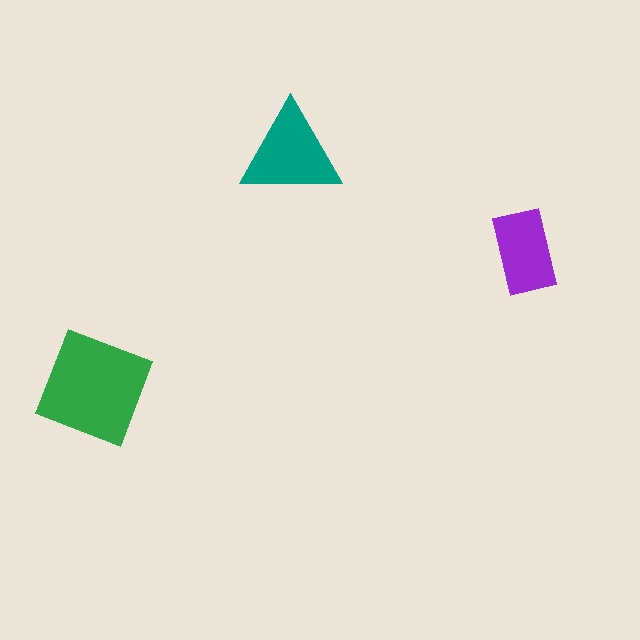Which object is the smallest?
The purple rectangle.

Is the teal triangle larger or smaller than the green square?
Smaller.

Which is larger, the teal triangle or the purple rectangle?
The teal triangle.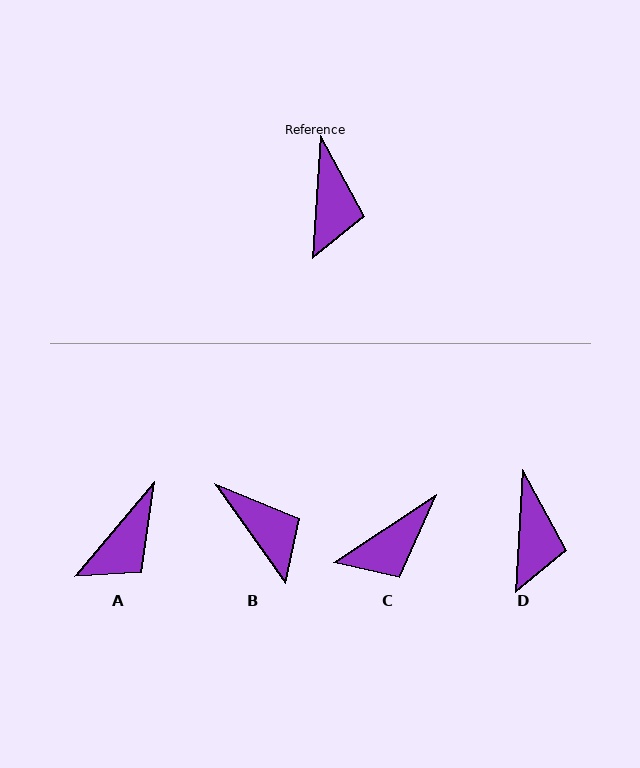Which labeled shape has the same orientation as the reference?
D.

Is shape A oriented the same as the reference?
No, it is off by about 37 degrees.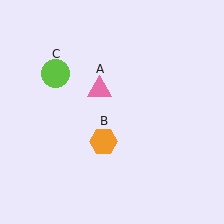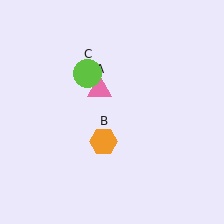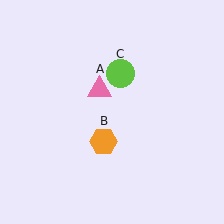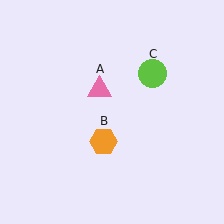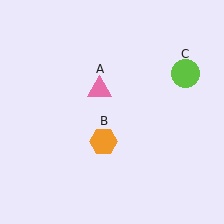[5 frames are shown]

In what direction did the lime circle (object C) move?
The lime circle (object C) moved right.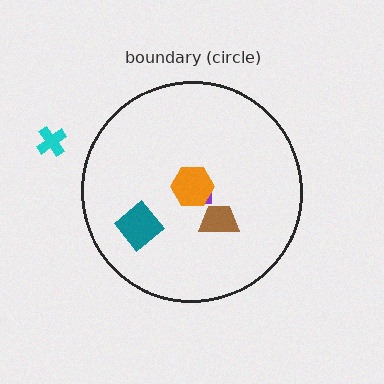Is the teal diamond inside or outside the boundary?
Inside.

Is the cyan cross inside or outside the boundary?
Outside.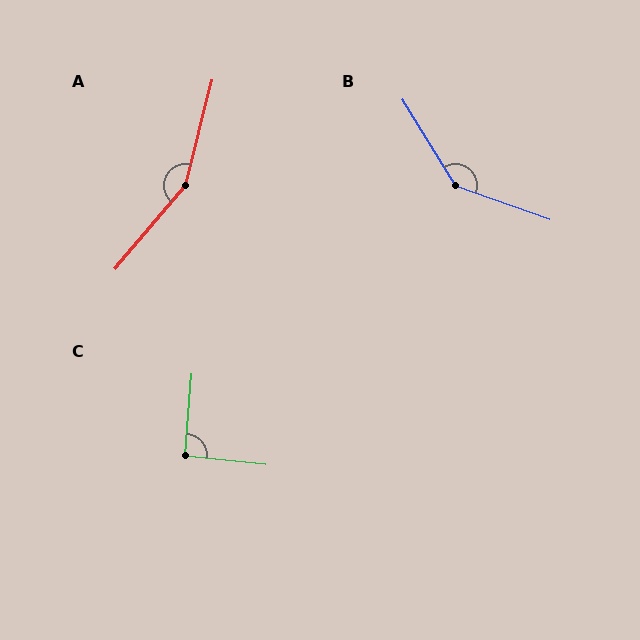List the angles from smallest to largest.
C (91°), B (141°), A (154°).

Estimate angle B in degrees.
Approximately 141 degrees.